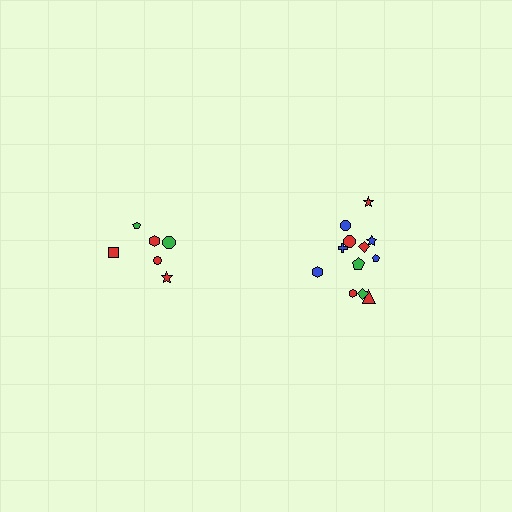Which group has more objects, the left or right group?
The right group.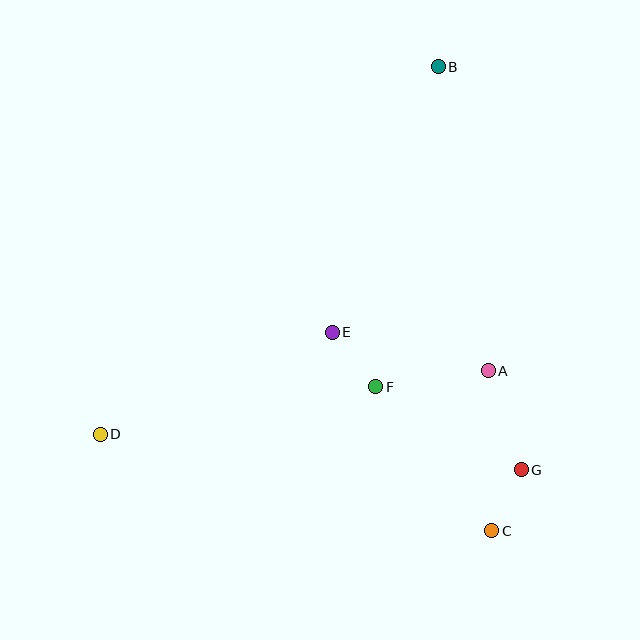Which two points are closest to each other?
Points C and G are closest to each other.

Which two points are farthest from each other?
Points B and D are farthest from each other.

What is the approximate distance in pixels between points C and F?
The distance between C and F is approximately 185 pixels.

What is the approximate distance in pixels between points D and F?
The distance between D and F is approximately 280 pixels.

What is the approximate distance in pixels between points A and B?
The distance between A and B is approximately 308 pixels.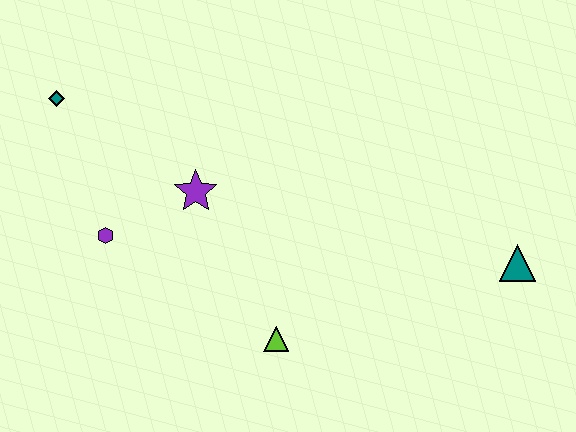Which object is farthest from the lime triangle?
The teal diamond is farthest from the lime triangle.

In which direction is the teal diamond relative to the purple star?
The teal diamond is to the left of the purple star.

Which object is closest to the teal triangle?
The lime triangle is closest to the teal triangle.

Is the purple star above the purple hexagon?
Yes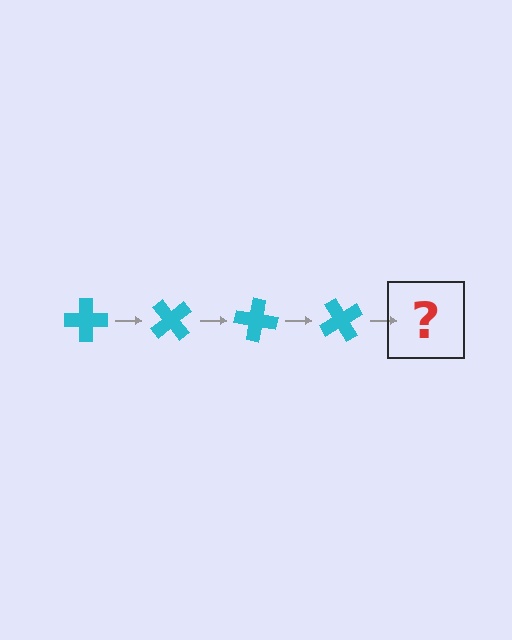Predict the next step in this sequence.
The next step is a cyan cross rotated 200 degrees.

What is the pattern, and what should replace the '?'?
The pattern is that the cross rotates 50 degrees each step. The '?' should be a cyan cross rotated 200 degrees.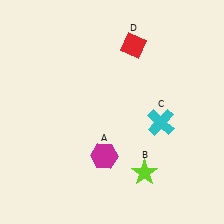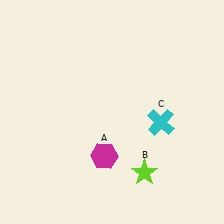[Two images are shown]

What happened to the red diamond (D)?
The red diamond (D) was removed in Image 2. It was in the top-right area of Image 1.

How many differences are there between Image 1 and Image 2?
There is 1 difference between the two images.